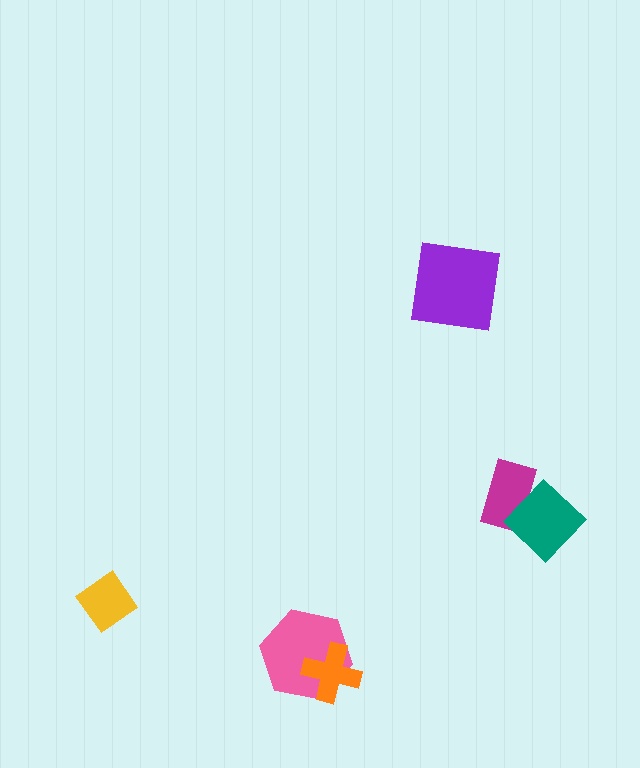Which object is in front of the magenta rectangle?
The teal diamond is in front of the magenta rectangle.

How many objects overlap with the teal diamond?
1 object overlaps with the teal diamond.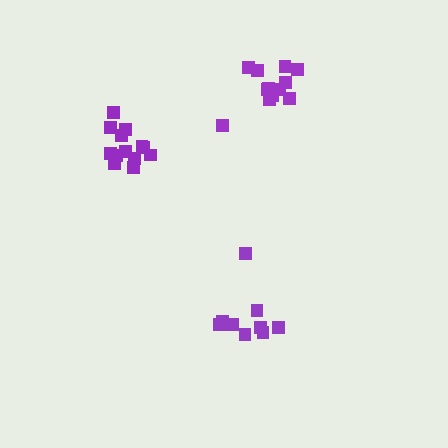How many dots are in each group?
Group 1: 13 dots, Group 2: 9 dots, Group 3: 12 dots (34 total).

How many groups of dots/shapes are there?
There are 3 groups.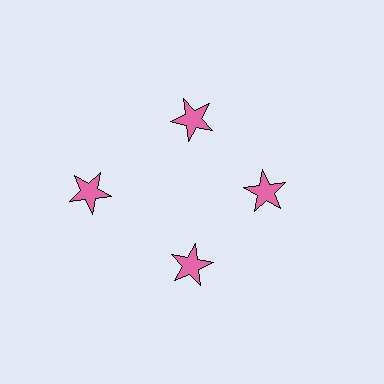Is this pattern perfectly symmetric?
No. The 4 pink stars are arranged in a ring, but one element near the 9 o'clock position is pushed outward from the center, breaking the 4-fold rotational symmetry.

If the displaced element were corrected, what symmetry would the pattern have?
It would have 4-fold rotational symmetry — the pattern would map onto itself every 90 degrees.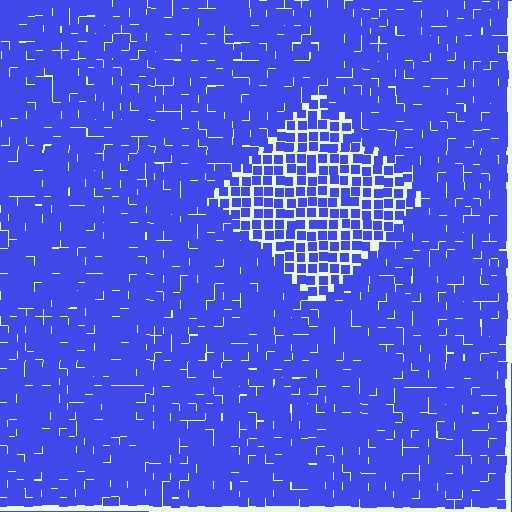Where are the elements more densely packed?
The elements are more densely packed outside the diamond boundary.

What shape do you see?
I see a diamond.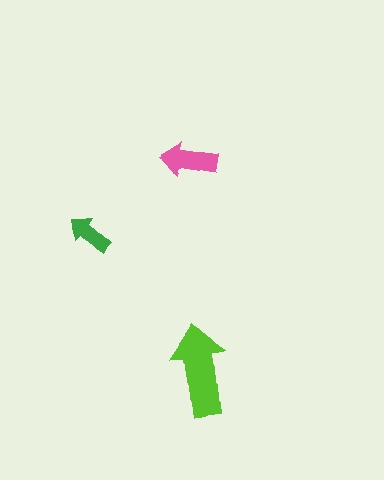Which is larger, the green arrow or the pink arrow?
The pink one.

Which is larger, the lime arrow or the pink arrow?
The lime one.